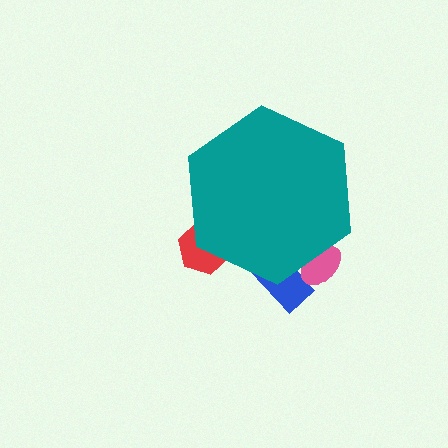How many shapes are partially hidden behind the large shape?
3 shapes are partially hidden.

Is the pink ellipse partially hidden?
Yes, the pink ellipse is partially hidden behind the teal hexagon.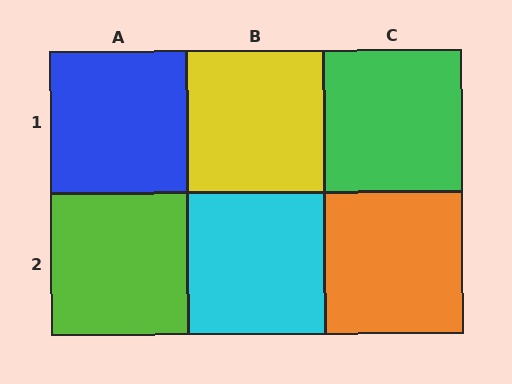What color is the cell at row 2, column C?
Orange.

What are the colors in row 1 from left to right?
Blue, yellow, green.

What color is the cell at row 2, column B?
Cyan.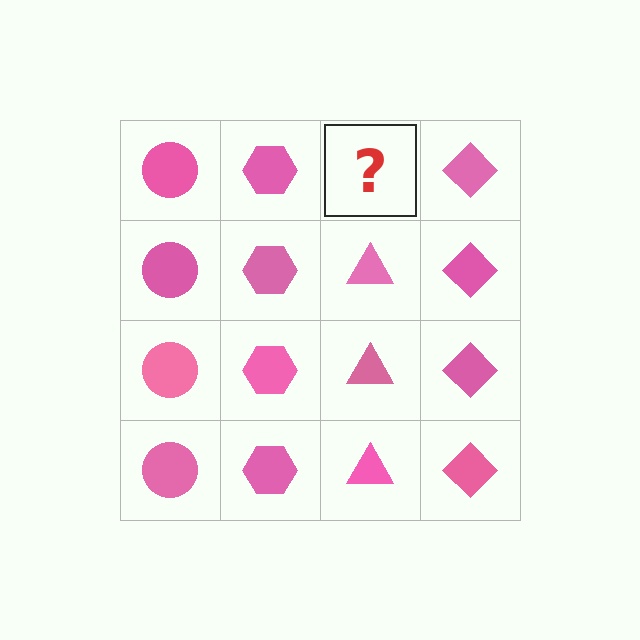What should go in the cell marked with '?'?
The missing cell should contain a pink triangle.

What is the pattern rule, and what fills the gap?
The rule is that each column has a consistent shape. The gap should be filled with a pink triangle.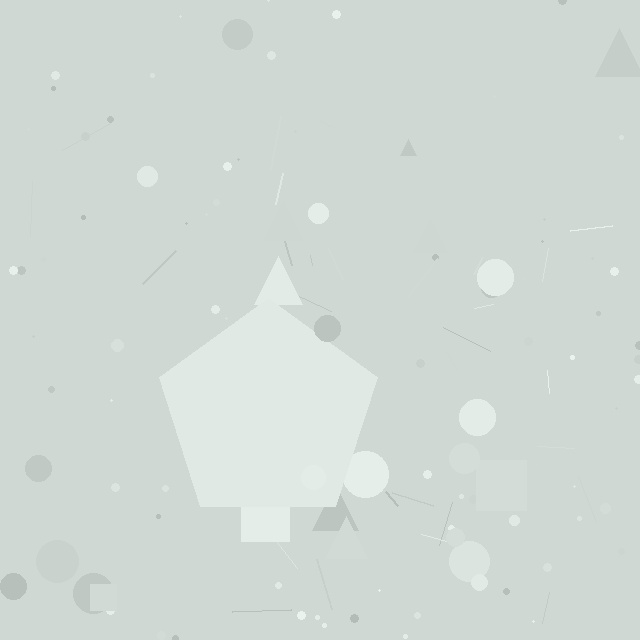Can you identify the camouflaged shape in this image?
The camouflaged shape is a pentagon.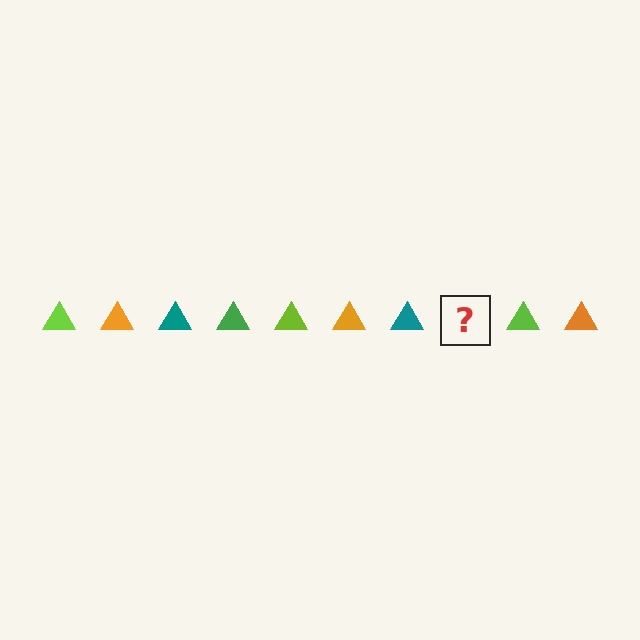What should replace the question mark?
The question mark should be replaced with a green triangle.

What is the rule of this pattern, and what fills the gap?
The rule is that the pattern cycles through lime, orange, teal, green triangles. The gap should be filled with a green triangle.